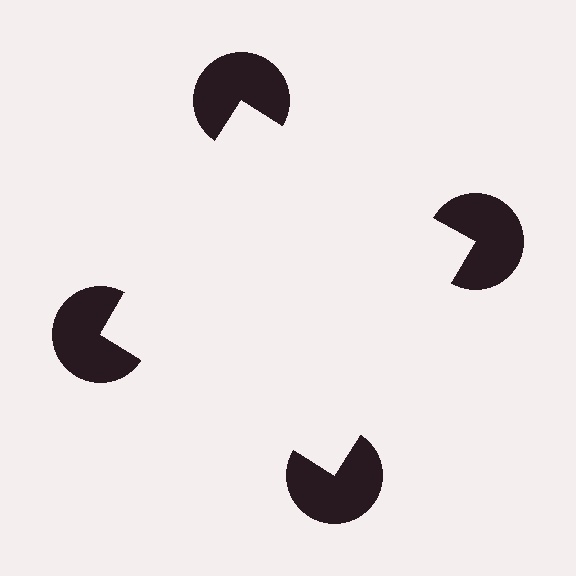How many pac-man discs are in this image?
There are 4 — one at each vertex of the illusory square.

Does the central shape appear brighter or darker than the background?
It typically appears slightly brighter than the background, even though no actual brightness change is drawn.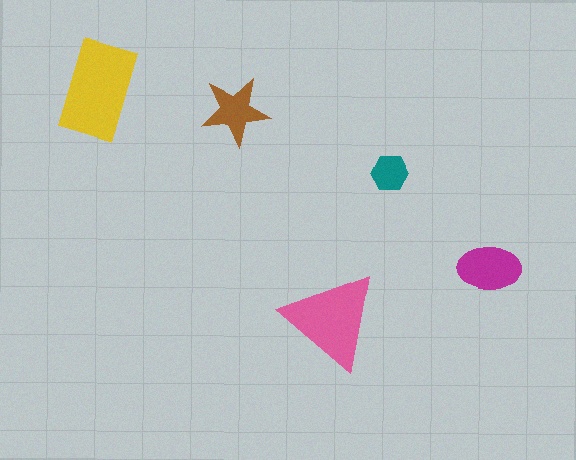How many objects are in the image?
There are 5 objects in the image.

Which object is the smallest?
The teal hexagon.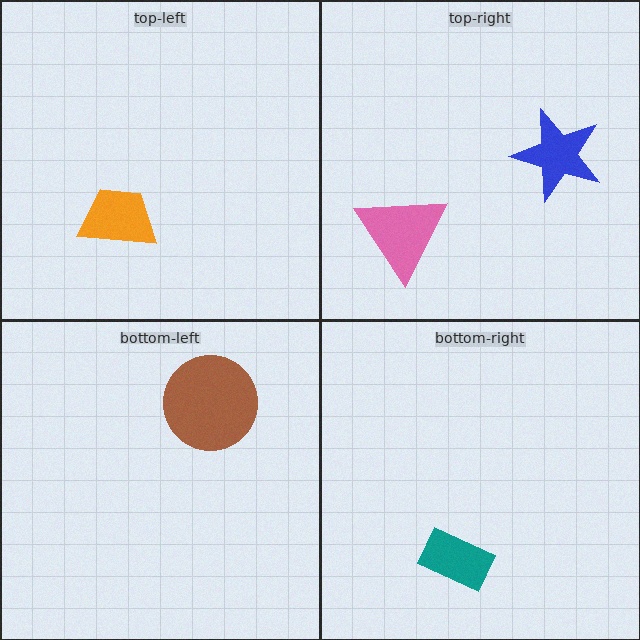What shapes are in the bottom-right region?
The teal rectangle.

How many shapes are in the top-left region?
1.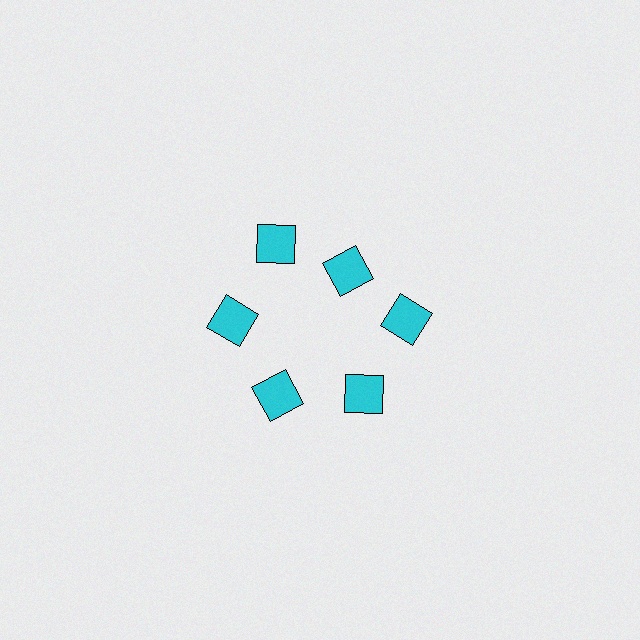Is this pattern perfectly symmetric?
No. The 6 cyan squares are arranged in a ring, but one element near the 1 o'clock position is pulled inward toward the center, breaking the 6-fold rotational symmetry.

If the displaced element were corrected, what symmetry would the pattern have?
It would have 6-fold rotational symmetry — the pattern would map onto itself every 60 degrees.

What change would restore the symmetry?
The symmetry would be restored by moving it outward, back onto the ring so that all 6 squares sit at equal angles and equal distance from the center.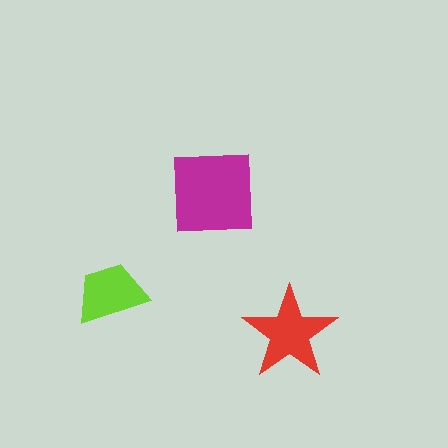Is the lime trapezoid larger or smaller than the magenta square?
Smaller.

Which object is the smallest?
The lime trapezoid.